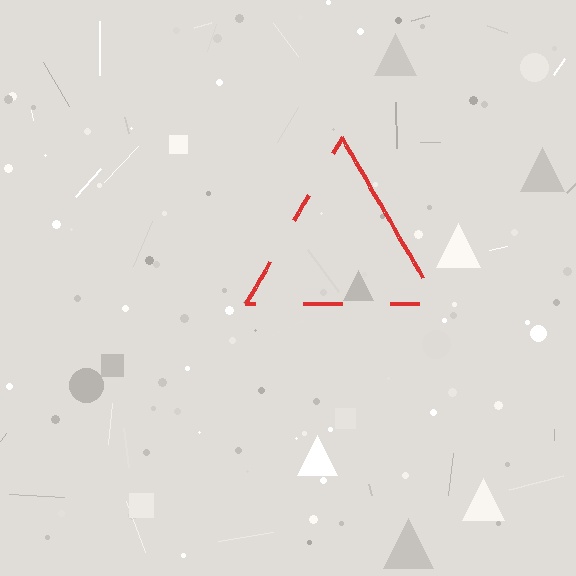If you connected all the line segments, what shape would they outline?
They would outline a triangle.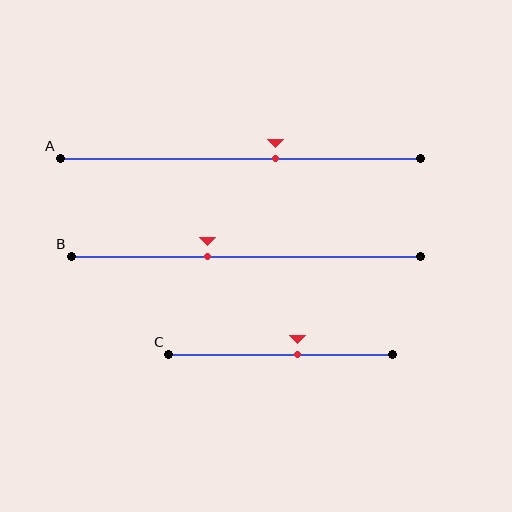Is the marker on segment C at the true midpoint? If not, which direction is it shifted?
No, the marker on segment C is shifted to the right by about 7% of the segment length.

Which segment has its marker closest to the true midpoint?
Segment C has its marker closest to the true midpoint.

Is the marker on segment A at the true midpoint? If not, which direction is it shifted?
No, the marker on segment A is shifted to the right by about 10% of the segment length.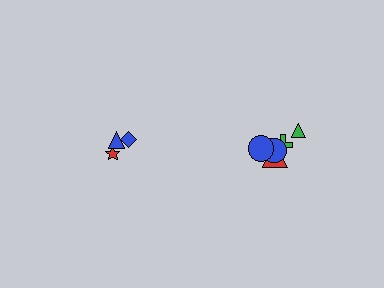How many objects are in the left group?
There are 3 objects.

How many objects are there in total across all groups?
There are 8 objects.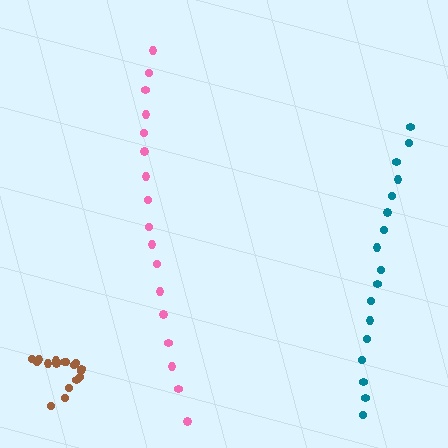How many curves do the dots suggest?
There are 3 distinct paths.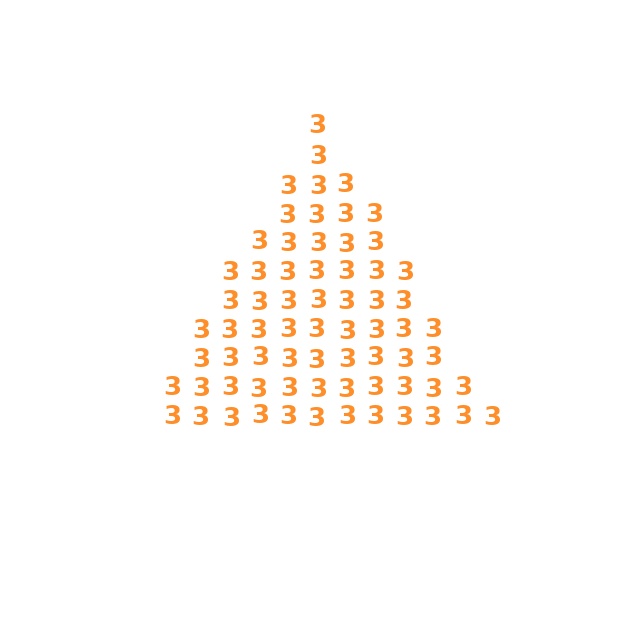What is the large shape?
The large shape is a triangle.